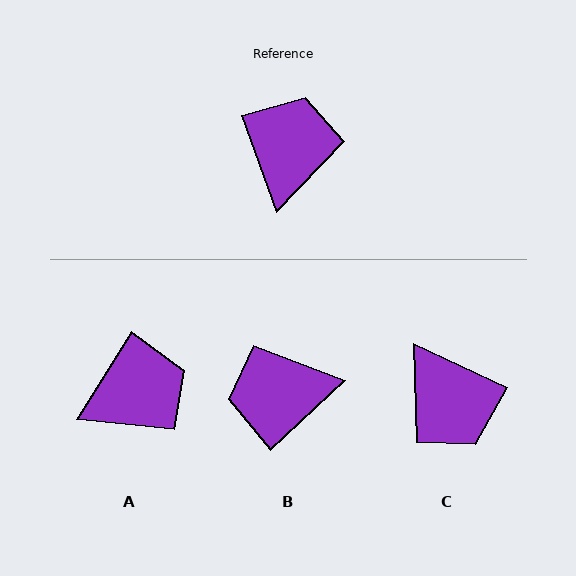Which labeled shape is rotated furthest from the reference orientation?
C, about 134 degrees away.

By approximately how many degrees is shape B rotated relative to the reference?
Approximately 114 degrees counter-clockwise.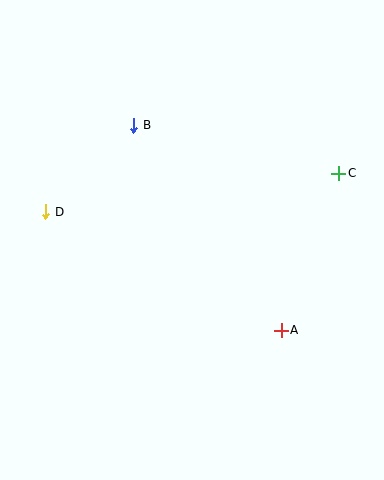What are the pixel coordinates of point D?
Point D is at (46, 212).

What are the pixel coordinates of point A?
Point A is at (281, 331).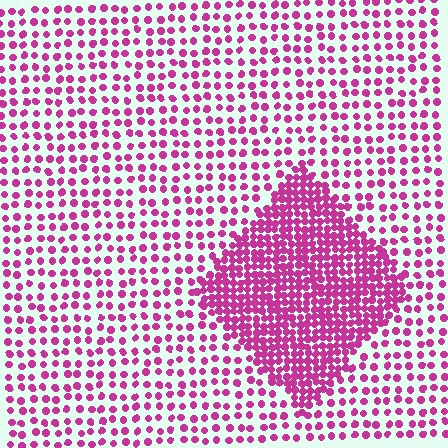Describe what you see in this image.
The image contains small magenta elements arranged at two different densities. A diamond-shaped region is visible where the elements are more densely packed than the surrounding area.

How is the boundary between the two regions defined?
The boundary is defined by a change in element density (approximately 2.4x ratio). All elements are the same color, size, and shape.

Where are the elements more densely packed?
The elements are more densely packed inside the diamond boundary.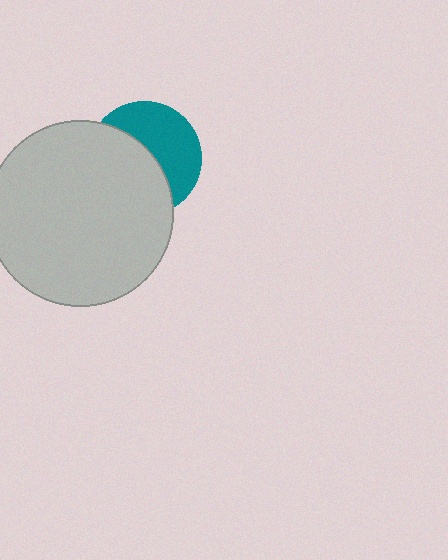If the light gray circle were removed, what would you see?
You would see the complete teal circle.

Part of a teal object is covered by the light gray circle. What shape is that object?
It is a circle.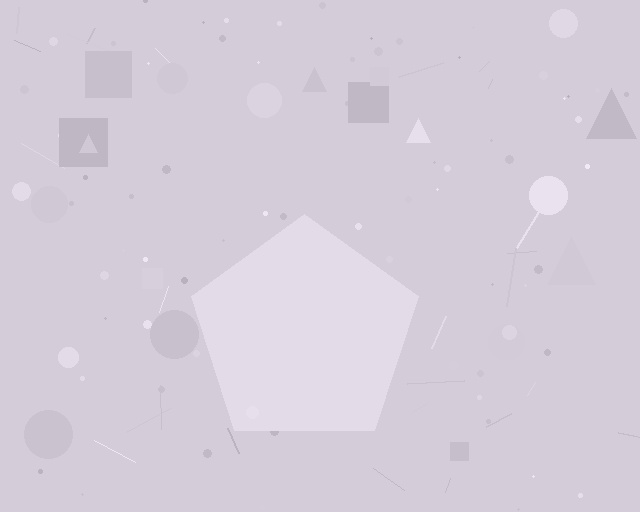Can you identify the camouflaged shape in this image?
The camouflaged shape is a pentagon.